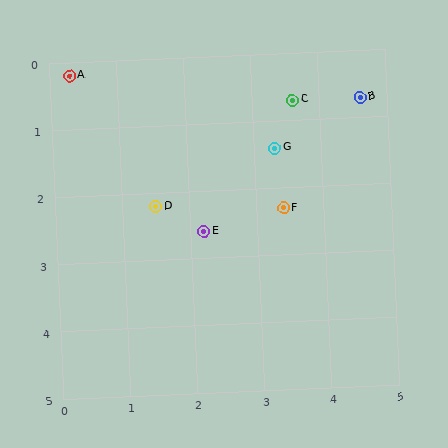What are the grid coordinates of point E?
Point E is at approximately (2.2, 2.6).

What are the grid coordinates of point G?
Point G is at approximately (3.3, 1.4).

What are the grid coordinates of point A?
Point A is at approximately (0.3, 0.2).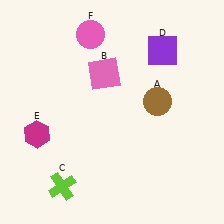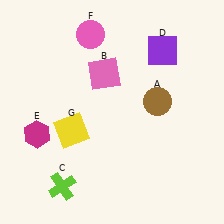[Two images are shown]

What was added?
A yellow square (G) was added in Image 2.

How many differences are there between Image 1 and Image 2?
There is 1 difference between the two images.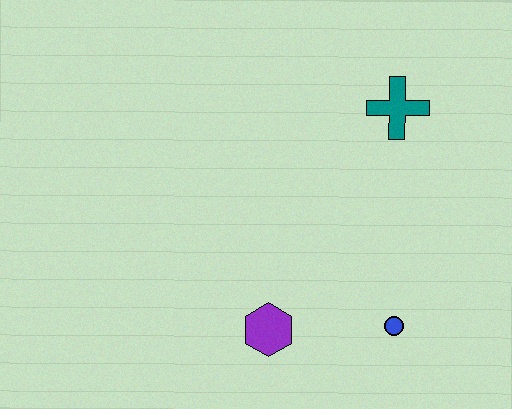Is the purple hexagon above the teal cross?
No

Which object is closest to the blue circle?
The purple hexagon is closest to the blue circle.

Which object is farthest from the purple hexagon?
The teal cross is farthest from the purple hexagon.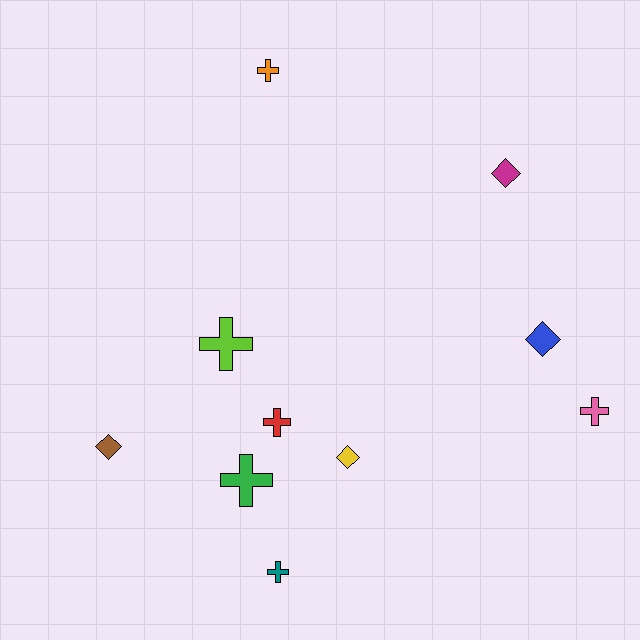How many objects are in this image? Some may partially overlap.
There are 10 objects.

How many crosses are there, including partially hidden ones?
There are 6 crosses.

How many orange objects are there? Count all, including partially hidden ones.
There is 1 orange object.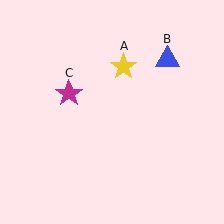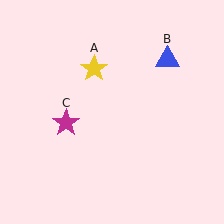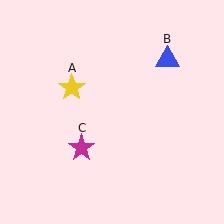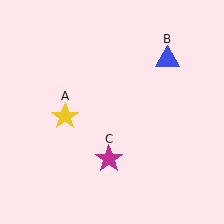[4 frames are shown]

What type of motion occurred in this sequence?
The yellow star (object A), magenta star (object C) rotated counterclockwise around the center of the scene.